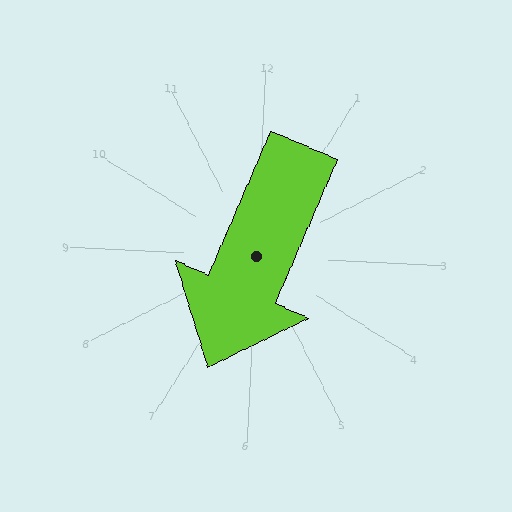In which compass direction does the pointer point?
South.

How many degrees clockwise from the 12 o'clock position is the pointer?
Approximately 201 degrees.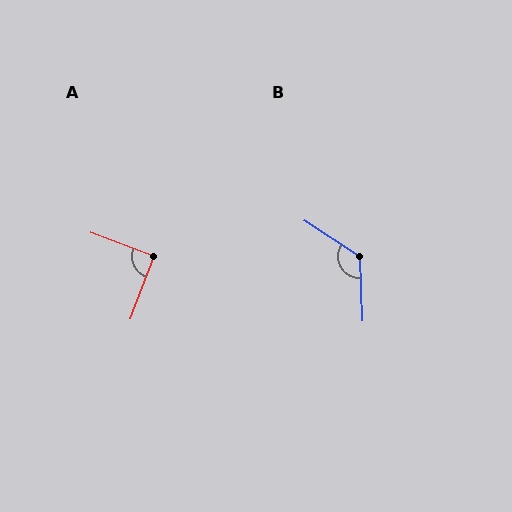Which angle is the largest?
B, at approximately 125 degrees.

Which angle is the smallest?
A, at approximately 90 degrees.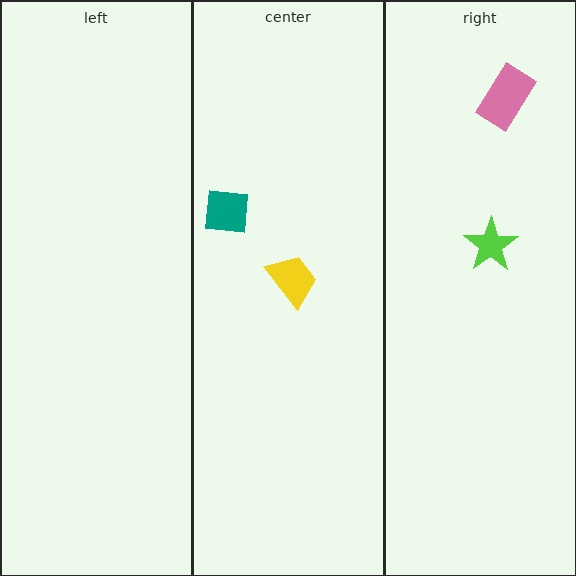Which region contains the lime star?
The right region.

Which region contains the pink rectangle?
The right region.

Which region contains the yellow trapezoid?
The center region.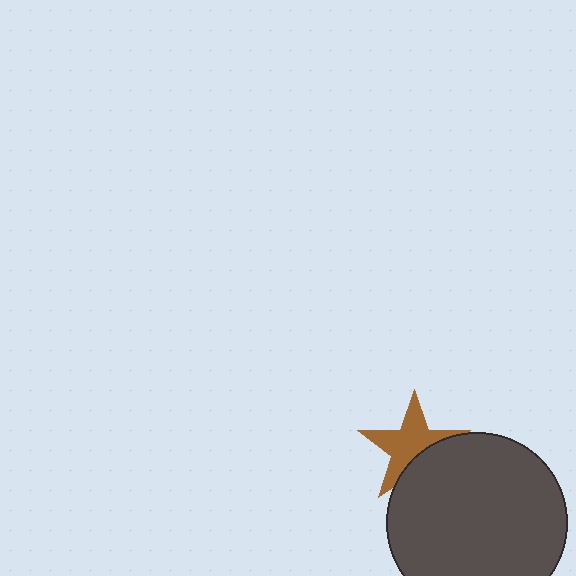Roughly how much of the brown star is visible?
Most of it is visible (roughly 67%).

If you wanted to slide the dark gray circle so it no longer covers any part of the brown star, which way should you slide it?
Slide it down — that is the most direct way to separate the two shapes.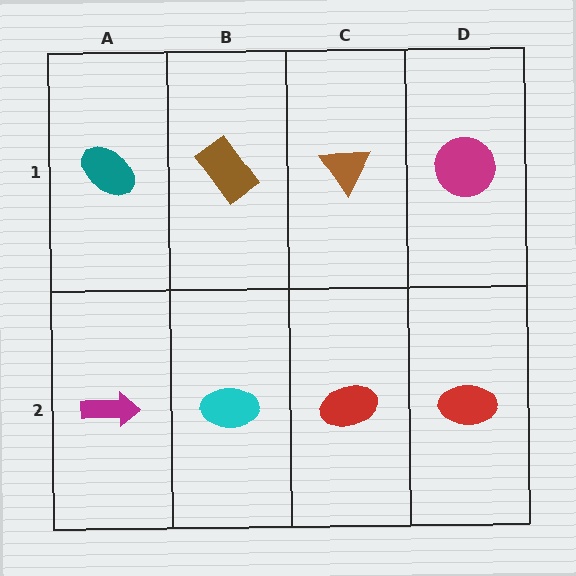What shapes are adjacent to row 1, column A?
A magenta arrow (row 2, column A), a brown rectangle (row 1, column B).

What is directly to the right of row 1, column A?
A brown rectangle.